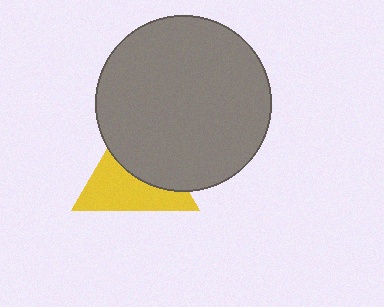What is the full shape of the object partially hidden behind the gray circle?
The partially hidden object is a yellow triangle.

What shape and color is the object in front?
The object in front is a gray circle.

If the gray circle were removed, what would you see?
You would see the complete yellow triangle.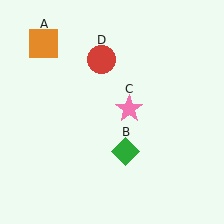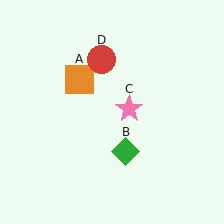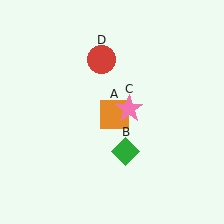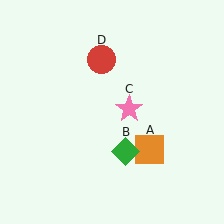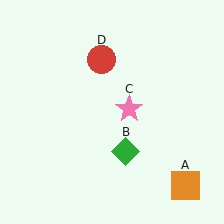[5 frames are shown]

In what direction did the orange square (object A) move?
The orange square (object A) moved down and to the right.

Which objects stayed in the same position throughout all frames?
Green diamond (object B) and pink star (object C) and red circle (object D) remained stationary.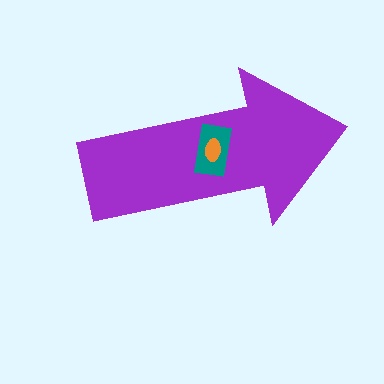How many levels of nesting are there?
3.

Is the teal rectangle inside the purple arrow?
Yes.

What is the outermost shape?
The purple arrow.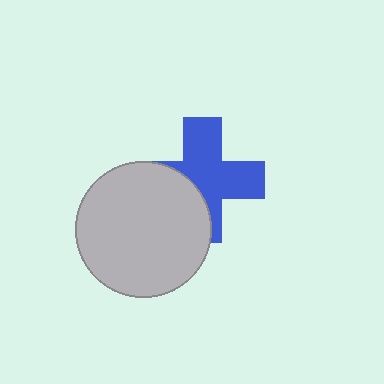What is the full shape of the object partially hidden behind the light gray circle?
The partially hidden object is a blue cross.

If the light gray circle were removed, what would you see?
You would see the complete blue cross.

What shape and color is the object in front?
The object in front is a light gray circle.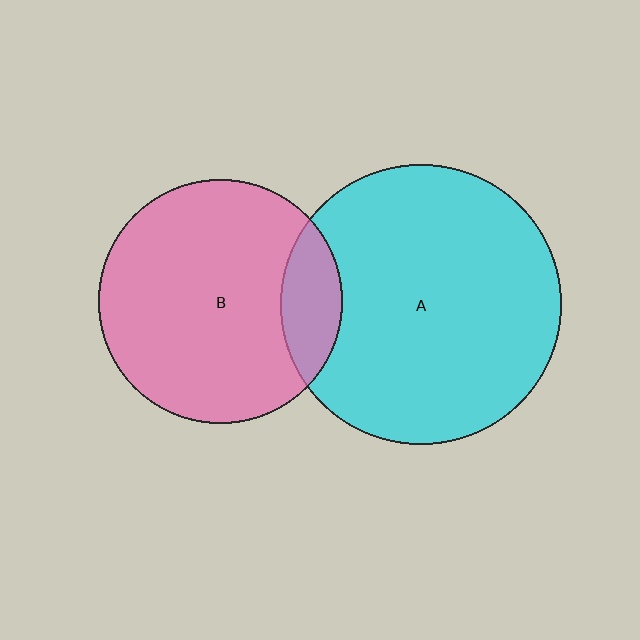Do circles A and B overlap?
Yes.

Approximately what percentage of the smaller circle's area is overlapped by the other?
Approximately 15%.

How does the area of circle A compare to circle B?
Approximately 1.3 times.